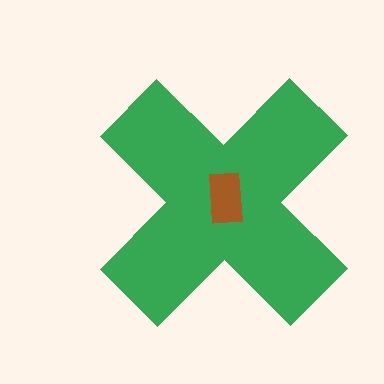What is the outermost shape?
The green cross.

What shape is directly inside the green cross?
The brown rectangle.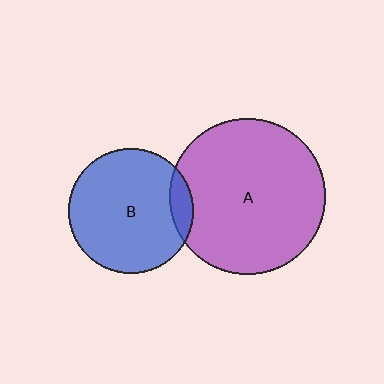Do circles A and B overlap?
Yes.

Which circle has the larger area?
Circle A (purple).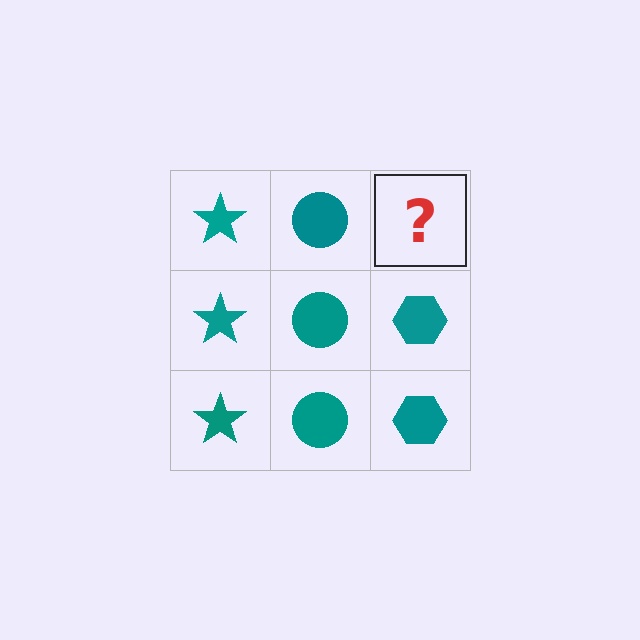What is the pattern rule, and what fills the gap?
The rule is that each column has a consistent shape. The gap should be filled with a teal hexagon.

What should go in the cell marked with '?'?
The missing cell should contain a teal hexagon.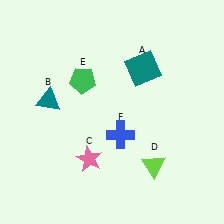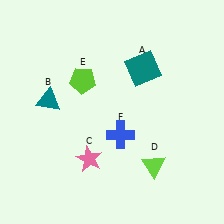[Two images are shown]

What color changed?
The pentagon (E) changed from green in Image 1 to lime in Image 2.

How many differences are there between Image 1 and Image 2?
There is 1 difference between the two images.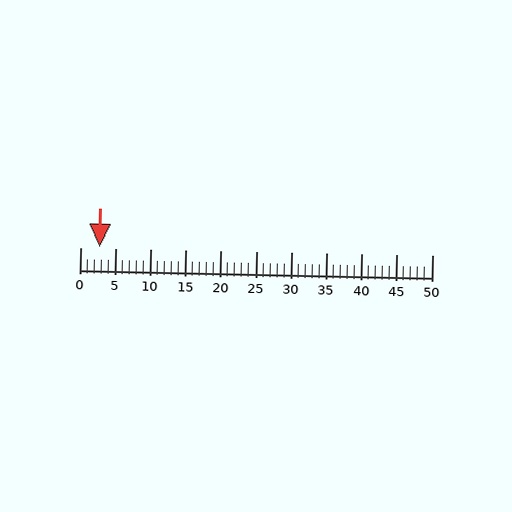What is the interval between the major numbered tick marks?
The major tick marks are spaced 5 units apart.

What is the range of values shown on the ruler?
The ruler shows values from 0 to 50.